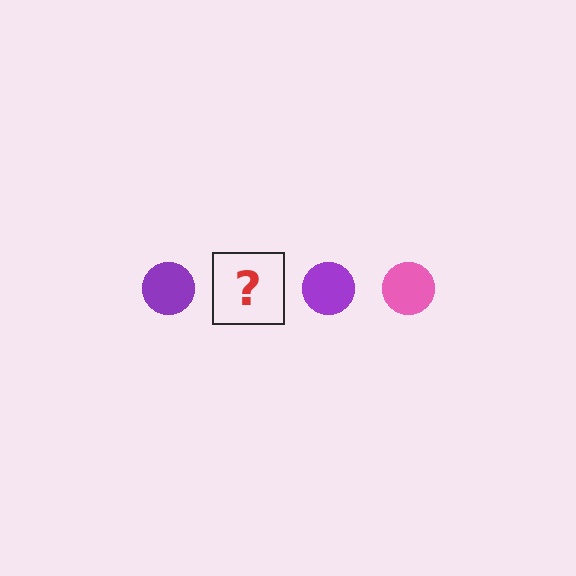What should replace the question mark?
The question mark should be replaced with a pink circle.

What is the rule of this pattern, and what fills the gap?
The rule is that the pattern cycles through purple, pink circles. The gap should be filled with a pink circle.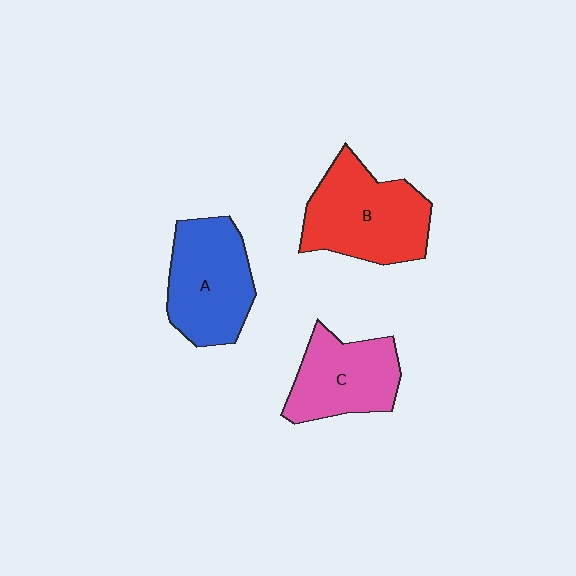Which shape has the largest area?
Shape B (red).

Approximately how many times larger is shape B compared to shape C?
Approximately 1.3 times.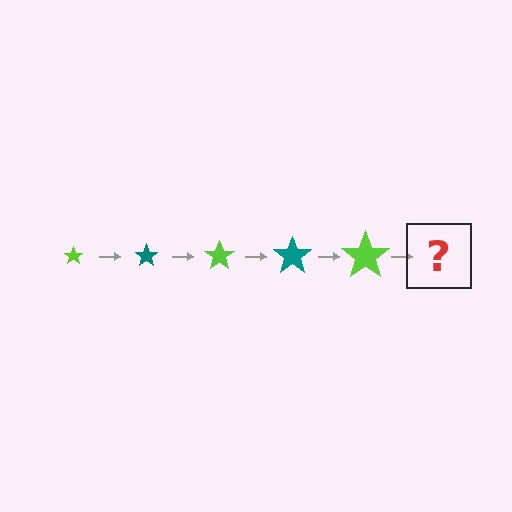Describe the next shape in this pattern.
It should be a teal star, larger than the previous one.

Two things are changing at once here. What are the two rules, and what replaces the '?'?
The two rules are that the star grows larger each step and the color cycles through lime and teal. The '?' should be a teal star, larger than the previous one.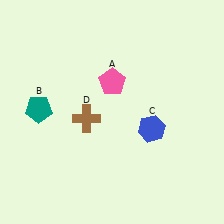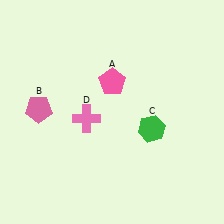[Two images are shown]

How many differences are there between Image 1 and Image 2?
There are 3 differences between the two images.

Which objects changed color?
B changed from teal to pink. C changed from blue to green. D changed from brown to pink.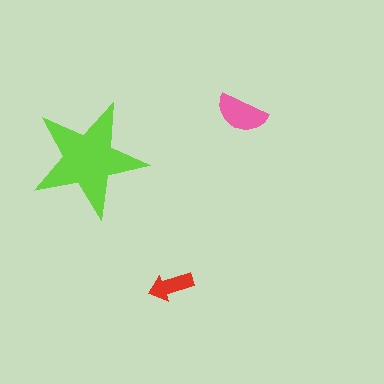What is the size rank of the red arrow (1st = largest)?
3rd.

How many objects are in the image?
There are 3 objects in the image.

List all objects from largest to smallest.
The lime star, the pink semicircle, the red arrow.